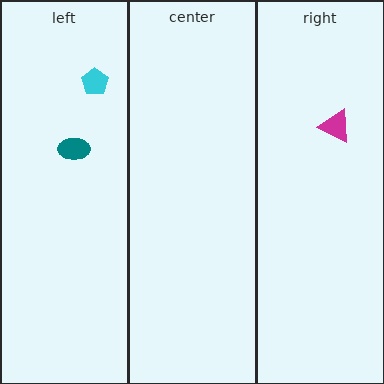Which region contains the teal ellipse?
The left region.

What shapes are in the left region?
The teal ellipse, the cyan pentagon.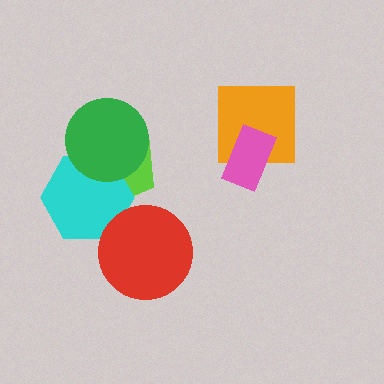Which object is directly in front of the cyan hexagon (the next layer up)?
The green circle is directly in front of the cyan hexagon.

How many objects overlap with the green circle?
2 objects overlap with the green circle.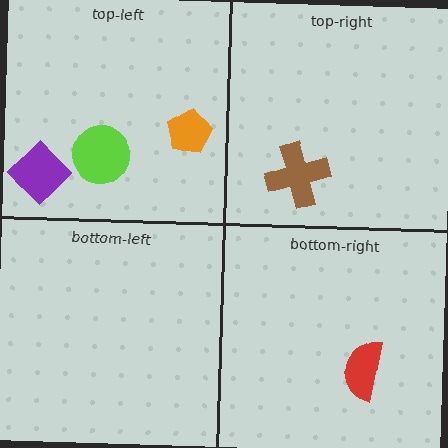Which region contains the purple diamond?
The top-left region.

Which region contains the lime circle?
The top-left region.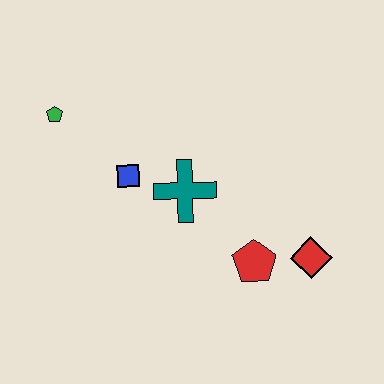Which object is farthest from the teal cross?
The green pentagon is farthest from the teal cross.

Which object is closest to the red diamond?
The red pentagon is closest to the red diamond.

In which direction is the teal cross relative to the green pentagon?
The teal cross is to the right of the green pentagon.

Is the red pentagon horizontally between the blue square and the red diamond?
Yes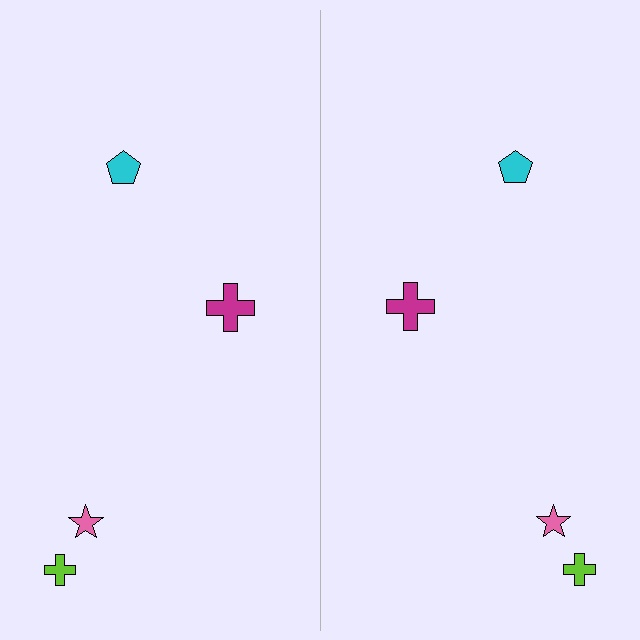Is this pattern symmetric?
Yes, this pattern has bilateral (reflection) symmetry.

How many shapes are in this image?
There are 8 shapes in this image.